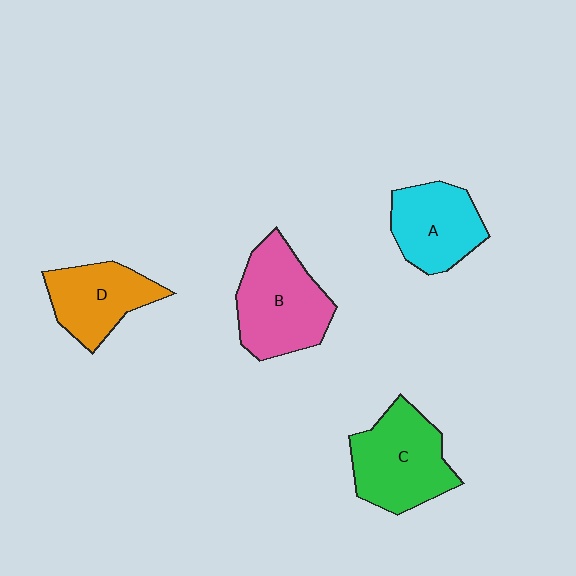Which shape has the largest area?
Shape B (pink).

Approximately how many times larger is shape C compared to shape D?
Approximately 1.3 times.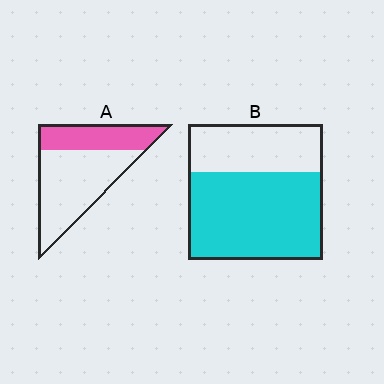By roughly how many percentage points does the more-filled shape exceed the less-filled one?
By roughly 30 percentage points (B over A).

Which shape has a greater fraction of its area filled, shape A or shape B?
Shape B.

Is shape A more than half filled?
No.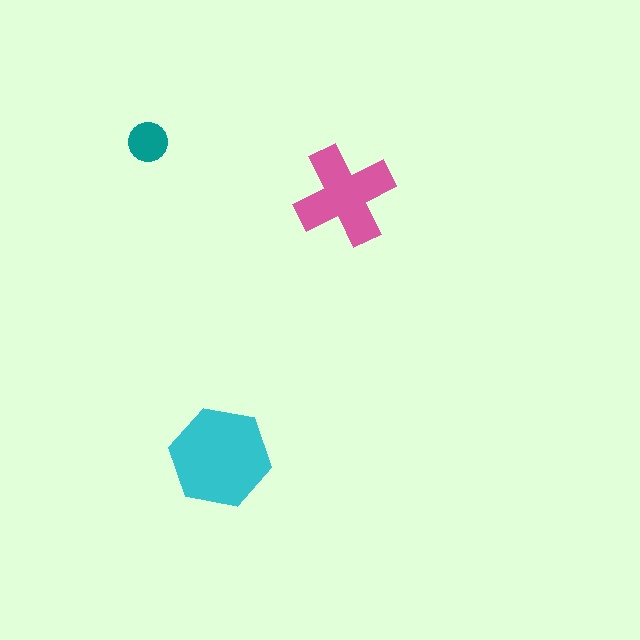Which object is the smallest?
The teal circle.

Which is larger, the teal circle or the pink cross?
The pink cross.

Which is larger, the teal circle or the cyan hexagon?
The cyan hexagon.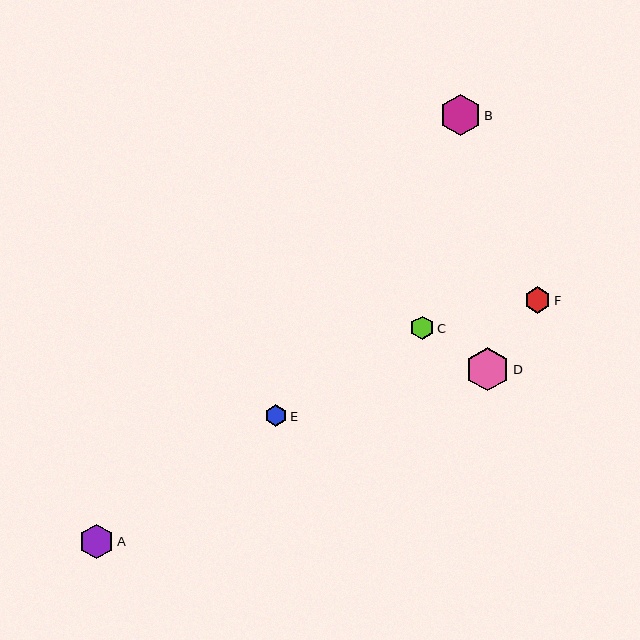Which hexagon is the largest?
Hexagon D is the largest with a size of approximately 44 pixels.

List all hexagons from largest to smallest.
From largest to smallest: D, B, A, F, C, E.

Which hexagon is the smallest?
Hexagon E is the smallest with a size of approximately 21 pixels.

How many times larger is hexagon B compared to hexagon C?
Hexagon B is approximately 1.7 times the size of hexagon C.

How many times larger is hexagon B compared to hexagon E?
Hexagon B is approximately 1.9 times the size of hexagon E.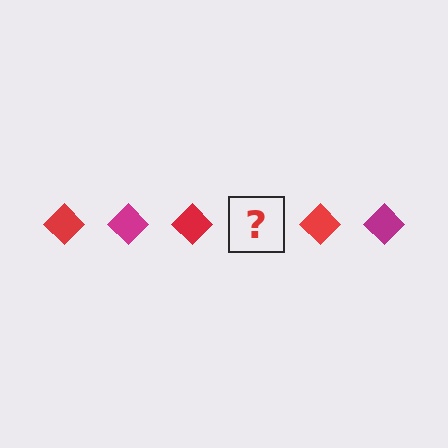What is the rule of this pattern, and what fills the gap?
The rule is that the pattern cycles through red, magenta diamonds. The gap should be filled with a magenta diamond.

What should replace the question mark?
The question mark should be replaced with a magenta diamond.